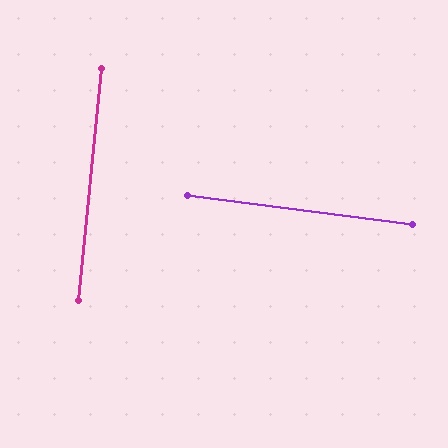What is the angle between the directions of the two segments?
Approximately 88 degrees.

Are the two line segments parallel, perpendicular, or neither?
Perpendicular — they meet at approximately 88°.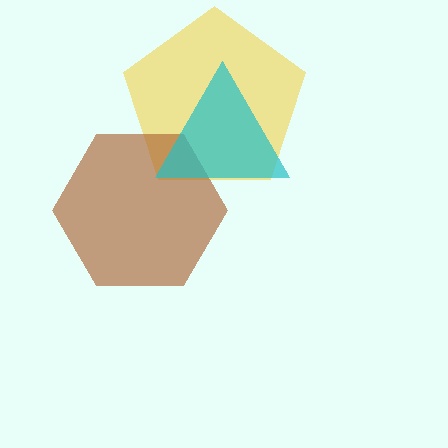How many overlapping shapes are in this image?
There are 3 overlapping shapes in the image.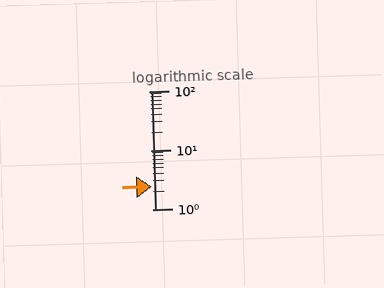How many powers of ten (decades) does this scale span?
The scale spans 2 decades, from 1 to 100.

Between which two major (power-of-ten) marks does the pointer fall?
The pointer is between 1 and 10.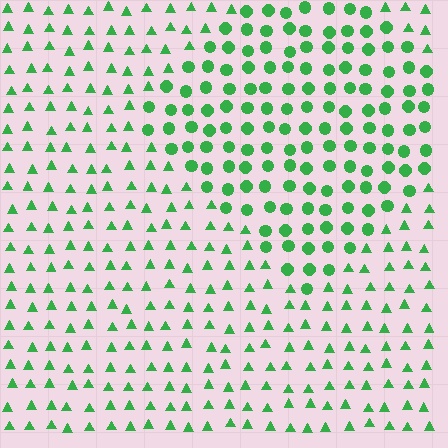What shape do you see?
I see a diamond.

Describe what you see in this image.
The image is filled with small green elements arranged in a uniform grid. A diamond-shaped region contains circles, while the surrounding area contains triangles. The boundary is defined purely by the change in element shape.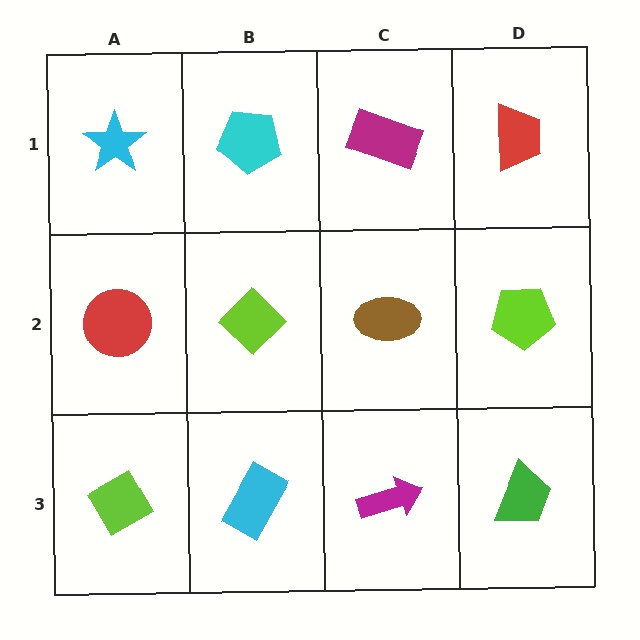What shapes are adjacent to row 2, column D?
A red trapezoid (row 1, column D), a green trapezoid (row 3, column D), a brown ellipse (row 2, column C).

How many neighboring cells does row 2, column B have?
4.